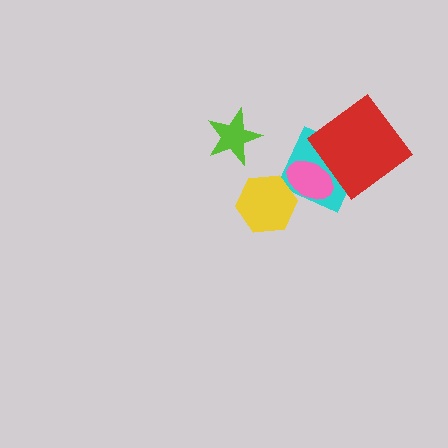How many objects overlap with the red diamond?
1 object overlaps with the red diamond.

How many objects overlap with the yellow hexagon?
1 object overlaps with the yellow hexagon.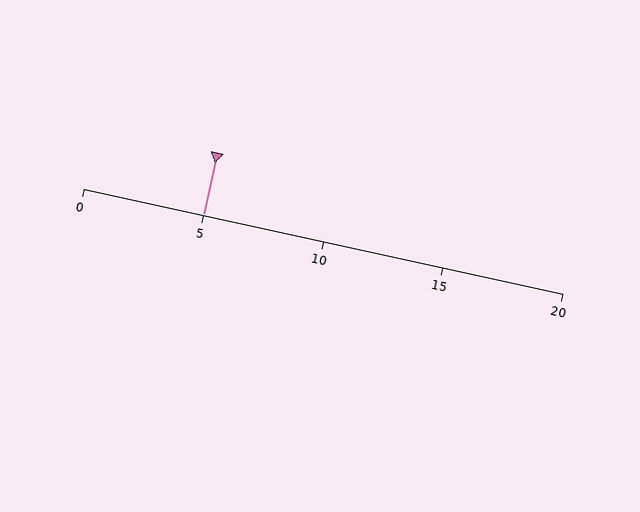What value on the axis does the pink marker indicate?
The marker indicates approximately 5.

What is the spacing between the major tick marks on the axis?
The major ticks are spaced 5 apart.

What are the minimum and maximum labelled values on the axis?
The axis runs from 0 to 20.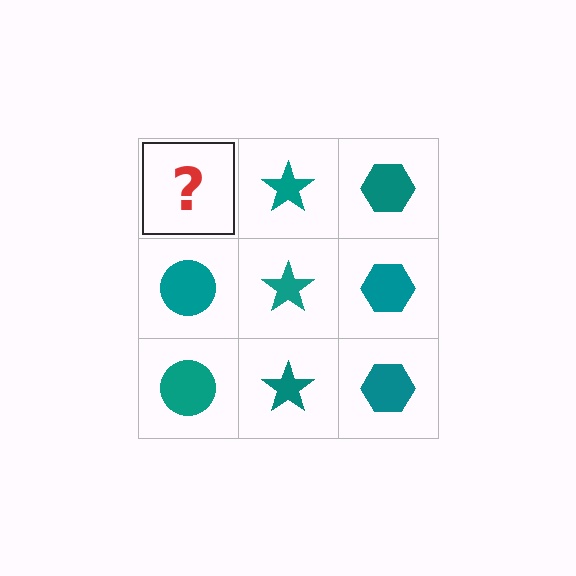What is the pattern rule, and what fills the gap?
The rule is that each column has a consistent shape. The gap should be filled with a teal circle.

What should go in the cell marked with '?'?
The missing cell should contain a teal circle.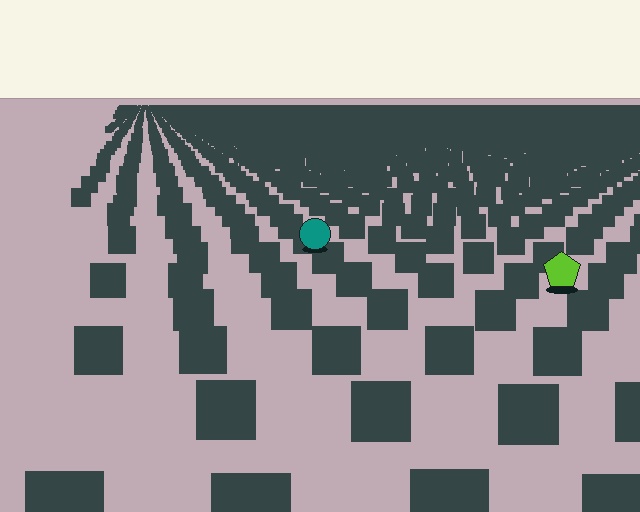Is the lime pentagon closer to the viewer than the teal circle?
Yes. The lime pentagon is closer — you can tell from the texture gradient: the ground texture is coarser near it.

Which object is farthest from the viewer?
The teal circle is farthest from the viewer. It appears smaller and the ground texture around it is denser.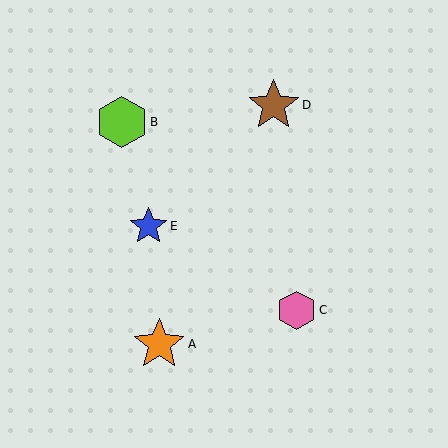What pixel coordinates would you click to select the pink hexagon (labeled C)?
Click at (297, 310) to select the pink hexagon C.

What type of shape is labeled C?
Shape C is a pink hexagon.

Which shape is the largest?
The orange star (labeled A) is the largest.